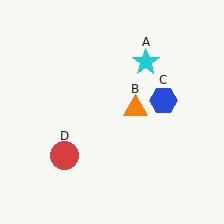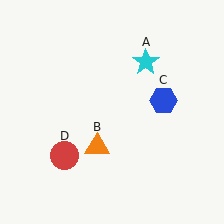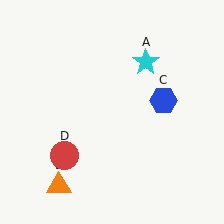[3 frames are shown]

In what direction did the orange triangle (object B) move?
The orange triangle (object B) moved down and to the left.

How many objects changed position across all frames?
1 object changed position: orange triangle (object B).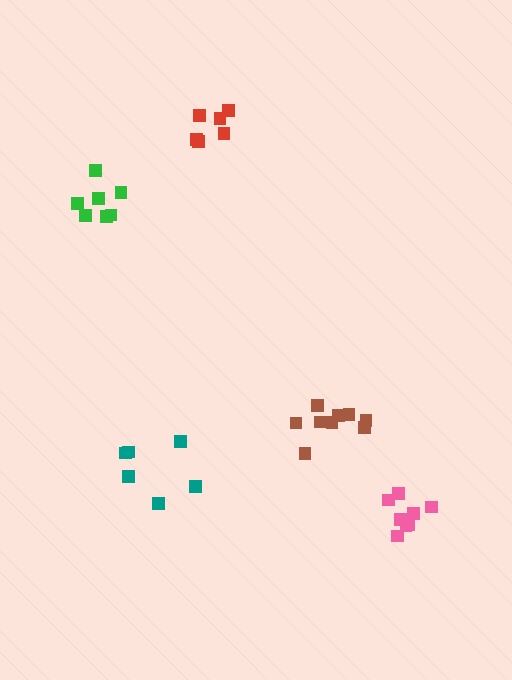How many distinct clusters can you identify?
There are 5 distinct clusters.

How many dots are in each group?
Group 1: 8 dots, Group 2: 6 dots, Group 3: 6 dots, Group 4: 7 dots, Group 5: 9 dots (36 total).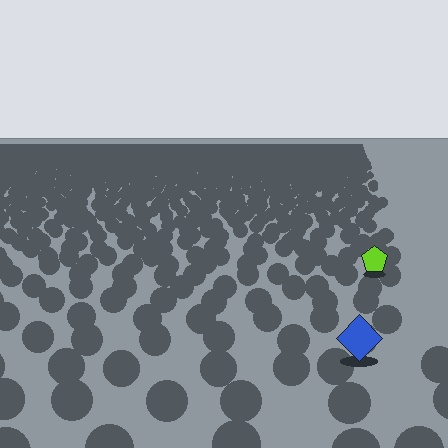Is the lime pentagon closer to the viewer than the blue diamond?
No. The blue diamond is closer — you can tell from the texture gradient: the ground texture is coarser near it.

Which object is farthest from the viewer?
The lime pentagon is farthest from the viewer. It appears smaller and the ground texture around it is denser.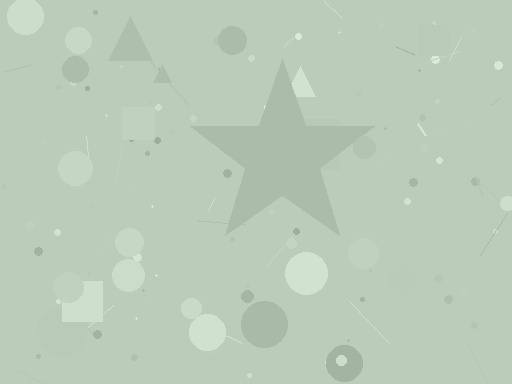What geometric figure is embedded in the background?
A star is embedded in the background.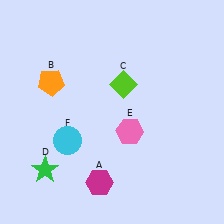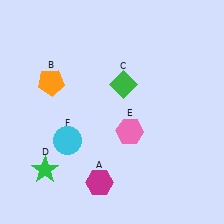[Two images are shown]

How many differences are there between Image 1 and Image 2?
There is 1 difference between the two images.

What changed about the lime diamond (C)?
In Image 1, C is lime. In Image 2, it changed to green.